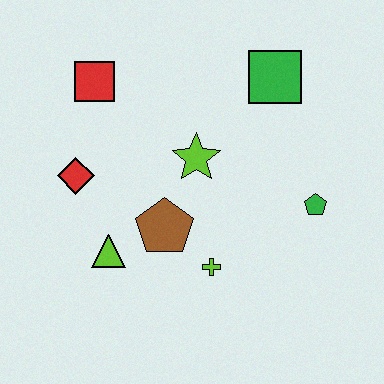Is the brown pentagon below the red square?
Yes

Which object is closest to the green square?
The lime star is closest to the green square.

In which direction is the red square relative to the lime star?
The red square is to the left of the lime star.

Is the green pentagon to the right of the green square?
Yes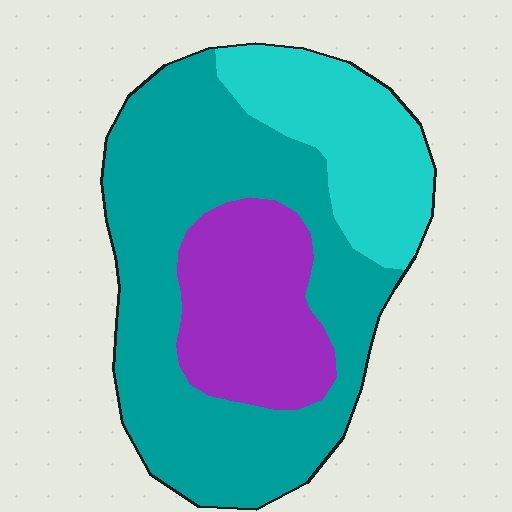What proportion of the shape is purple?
Purple takes up about one quarter (1/4) of the shape.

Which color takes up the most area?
Teal, at roughly 55%.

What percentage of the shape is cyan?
Cyan takes up less than a quarter of the shape.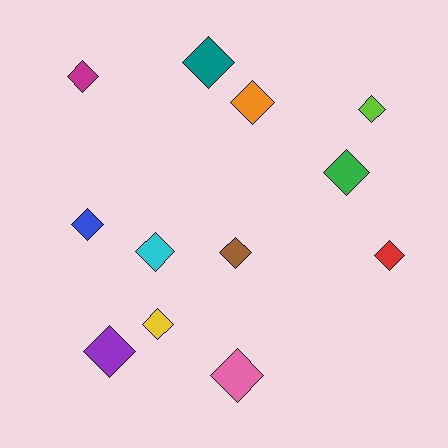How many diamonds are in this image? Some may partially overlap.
There are 12 diamonds.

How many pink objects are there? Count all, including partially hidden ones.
There is 1 pink object.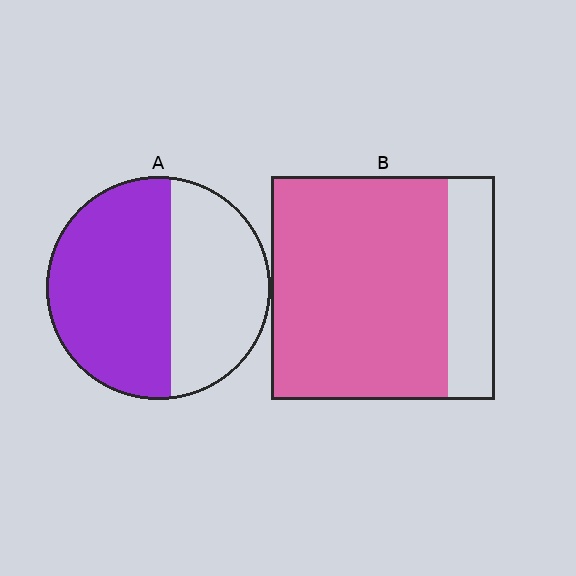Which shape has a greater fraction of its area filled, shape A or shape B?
Shape B.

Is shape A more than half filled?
Yes.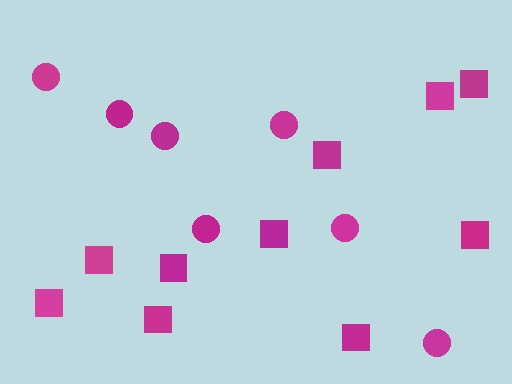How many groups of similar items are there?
There are 2 groups: one group of squares (10) and one group of circles (7).